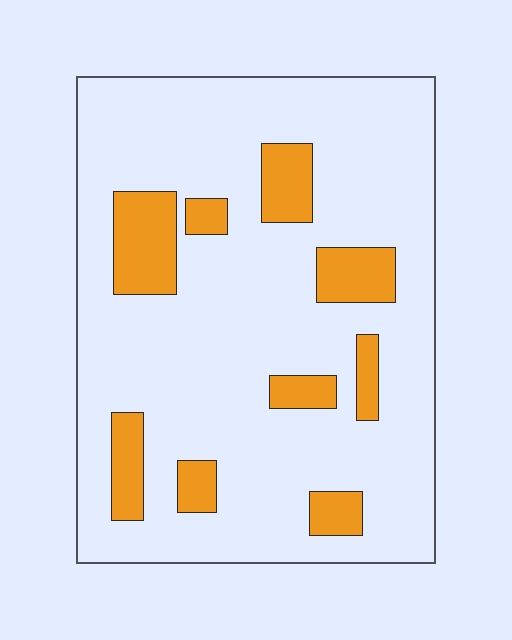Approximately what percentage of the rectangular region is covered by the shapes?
Approximately 15%.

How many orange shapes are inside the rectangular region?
9.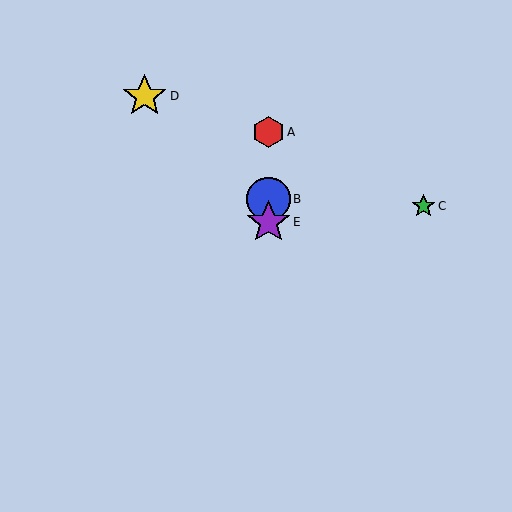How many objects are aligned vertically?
3 objects (A, B, E) are aligned vertically.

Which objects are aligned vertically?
Objects A, B, E are aligned vertically.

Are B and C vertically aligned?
No, B is at x≈268 and C is at x≈423.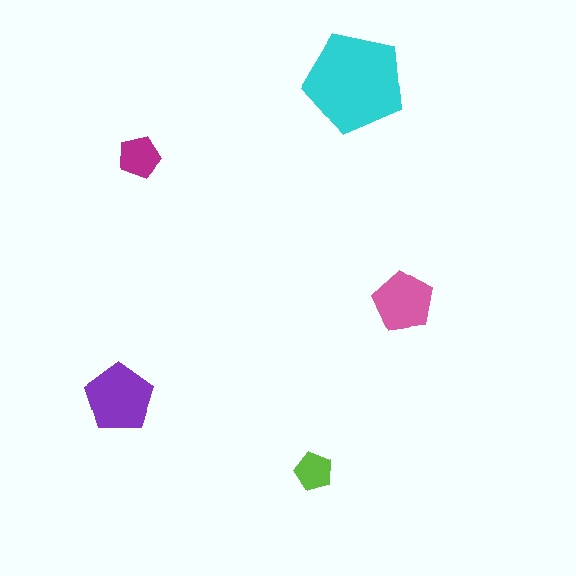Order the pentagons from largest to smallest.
the cyan one, the purple one, the pink one, the magenta one, the lime one.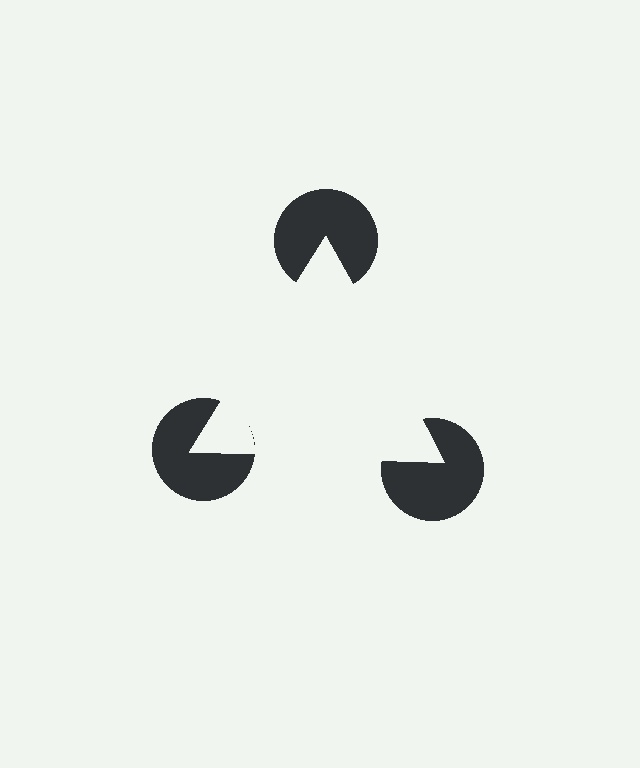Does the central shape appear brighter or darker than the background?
It typically appears slightly brighter than the background, even though no actual brightness change is drawn.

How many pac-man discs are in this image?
There are 3 — one at each vertex of the illusory triangle.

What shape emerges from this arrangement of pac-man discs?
An illusory triangle — its edges are inferred from the aligned wedge cuts in the pac-man discs, not physically drawn.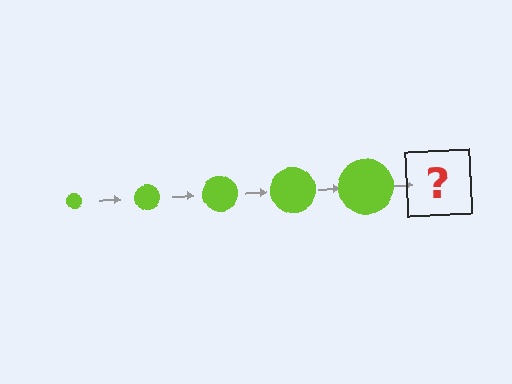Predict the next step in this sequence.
The next step is a lime circle, larger than the previous one.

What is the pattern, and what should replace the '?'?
The pattern is that the circle gets progressively larger each step. The '?' should be a lime circle, larger than the previous one.